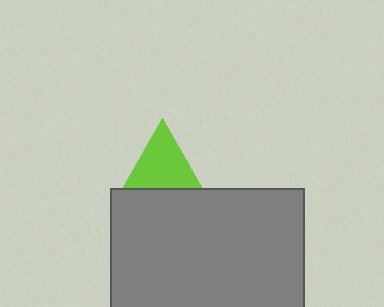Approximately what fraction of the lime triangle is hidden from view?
Roughly 45% of the lime triangle is hidden behind the gray rectangle.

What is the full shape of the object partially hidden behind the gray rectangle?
The partially hidden object is a lime triangle.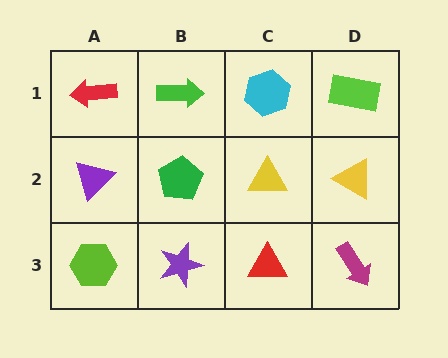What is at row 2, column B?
A green pentagon.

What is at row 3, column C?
A red triangle.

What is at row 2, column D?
A yellow triangle.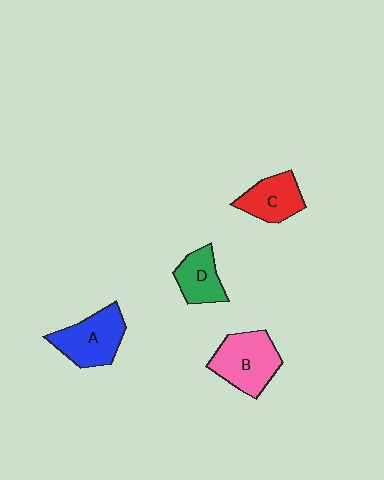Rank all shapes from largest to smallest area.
From largest to smallest: B (pink), A (blue), C (red), D (green).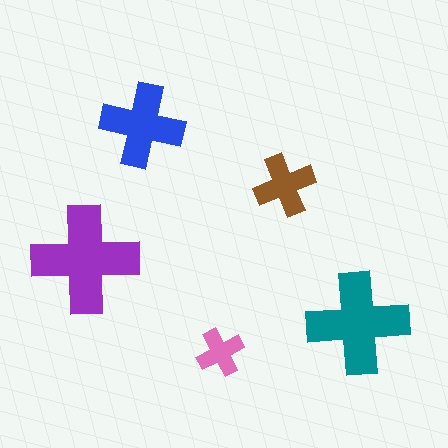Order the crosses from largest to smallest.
the purple one, the teal one, the blue one, the brown one, the pink one.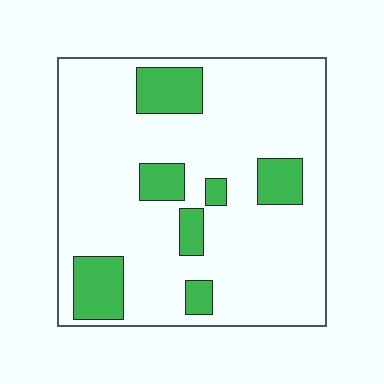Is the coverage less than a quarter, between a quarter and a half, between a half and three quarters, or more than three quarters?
Less than a quarter.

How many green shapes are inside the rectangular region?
7.